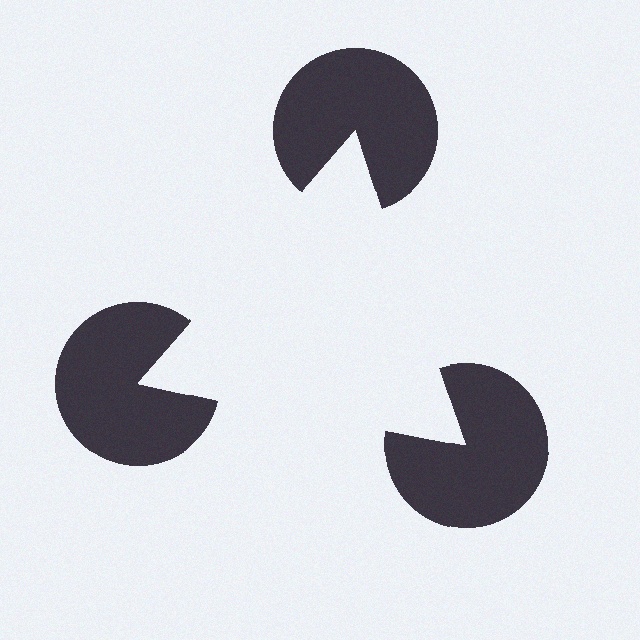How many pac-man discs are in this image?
There are 3 — one at each vertex of the illusory triangle.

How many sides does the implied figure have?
3 sides.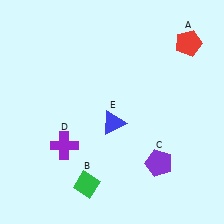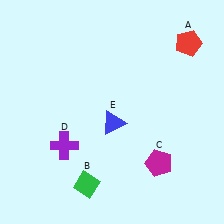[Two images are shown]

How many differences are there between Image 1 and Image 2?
There is 1 difference between the two images.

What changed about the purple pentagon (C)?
In Image 1, C is purple. In Image 2, it changed to magenta.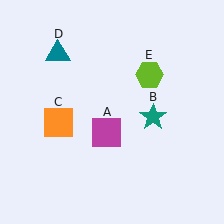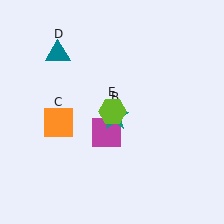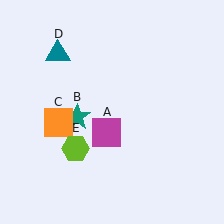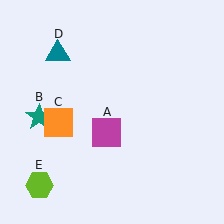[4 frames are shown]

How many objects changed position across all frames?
2 objects changed position: teal star (object B), lime hexagon (object E).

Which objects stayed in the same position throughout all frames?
Magenta square (object A) and orange square (object C) and teal triangle (object D) remained stationary.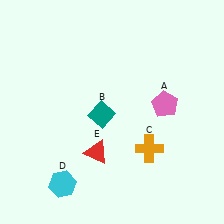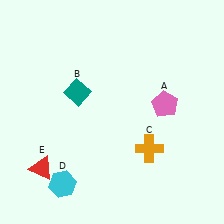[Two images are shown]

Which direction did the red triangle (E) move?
The red triangle (E) moved left.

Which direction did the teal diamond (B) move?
The teal diamond (B) moved left.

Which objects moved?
The objects that moved are: the teal diamond (B), the red triangle (E).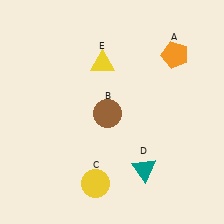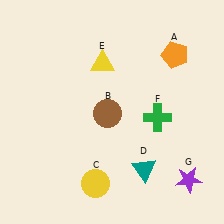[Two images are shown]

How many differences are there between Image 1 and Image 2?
There are 2 differences between the two images.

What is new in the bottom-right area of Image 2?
A purple star (G) was added in the bottom-right area of Image 2.